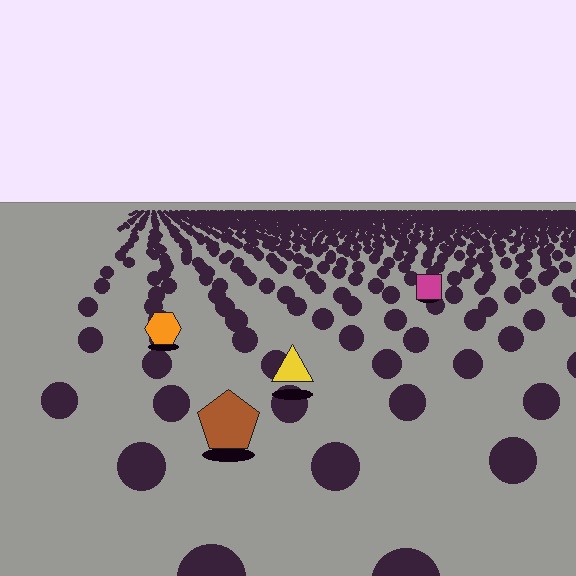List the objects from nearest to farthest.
From nearest to farthest: the brown pentagon, the yellow triangle, the orange hexagon, the magenta square.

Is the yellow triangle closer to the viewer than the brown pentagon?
No. The brown pentagon is closer — you can tell from the texture gradient: the ground texture is coarser near it.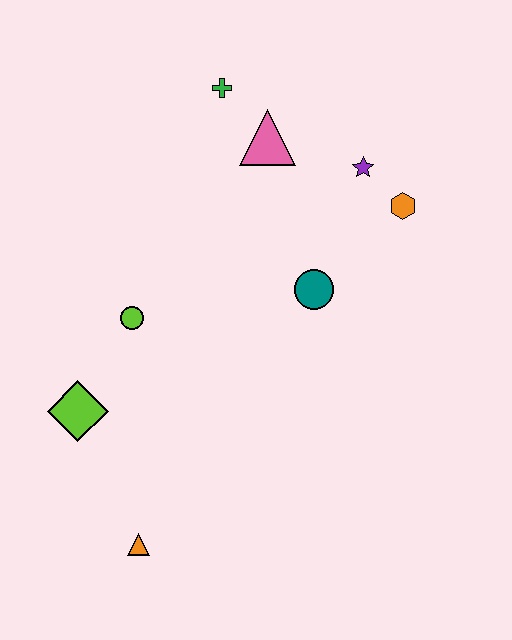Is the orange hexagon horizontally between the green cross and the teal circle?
No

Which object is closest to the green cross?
The pink triangle is closest to the green cross.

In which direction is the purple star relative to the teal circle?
The purple star is above the teal circle.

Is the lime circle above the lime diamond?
Yes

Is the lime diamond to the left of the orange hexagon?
Yes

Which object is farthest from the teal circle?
The orange triangle is farthest from the teal circle.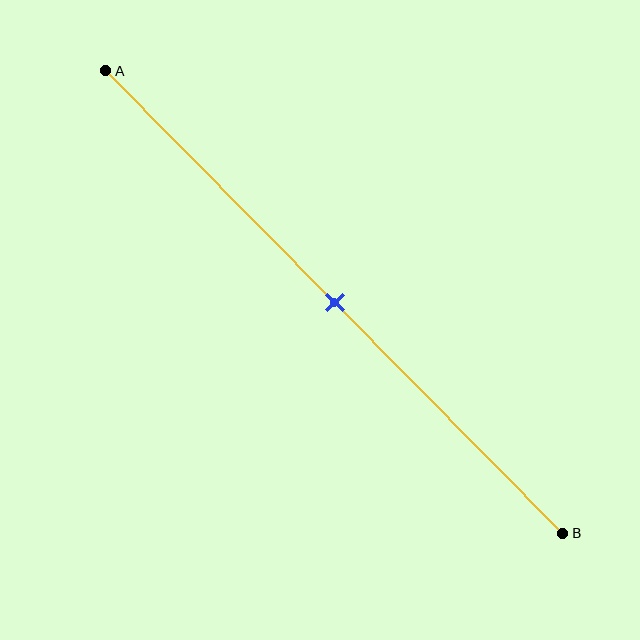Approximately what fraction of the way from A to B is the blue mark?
The blue mark is approximately 50% of the way from A to B.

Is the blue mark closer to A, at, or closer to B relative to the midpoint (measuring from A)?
The blue mark is approximately at the midpoint of segment AB.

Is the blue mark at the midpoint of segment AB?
Yes, the mark is approximately at the midpoint.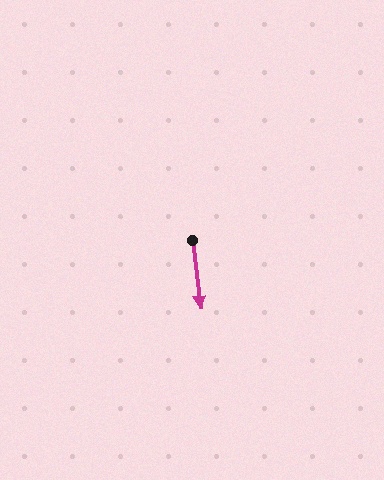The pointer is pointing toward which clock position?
Roughly 6 o'clock.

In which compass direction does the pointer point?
South.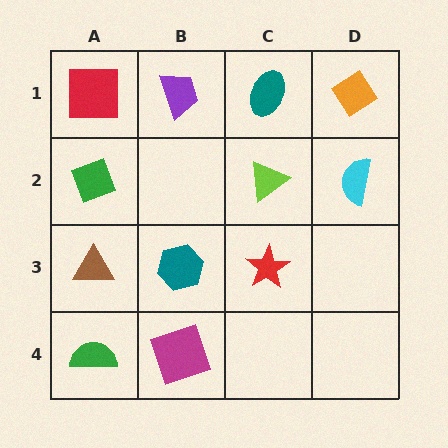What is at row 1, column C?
A teal ellipse.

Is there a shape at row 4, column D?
No, that cell is empty.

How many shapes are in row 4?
2 shapes.